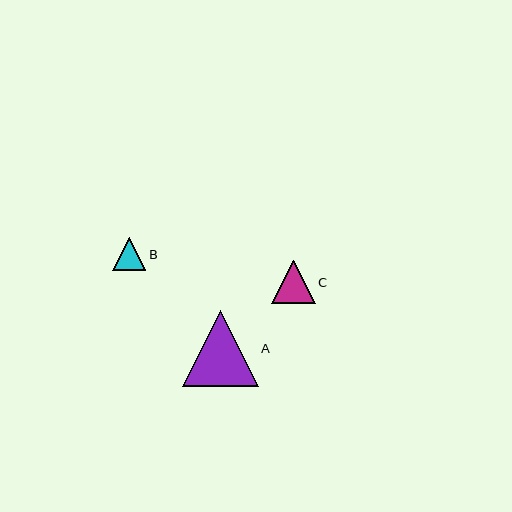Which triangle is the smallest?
Triangle B is the smallest with a size of approximately 33 pixels.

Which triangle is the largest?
Triangle A is the largest with a size of approximately 76 pixels.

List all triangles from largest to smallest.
From largest to smallest: A, C, B.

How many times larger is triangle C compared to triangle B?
Triangle C is approximately 1.3 times the size of triangle B.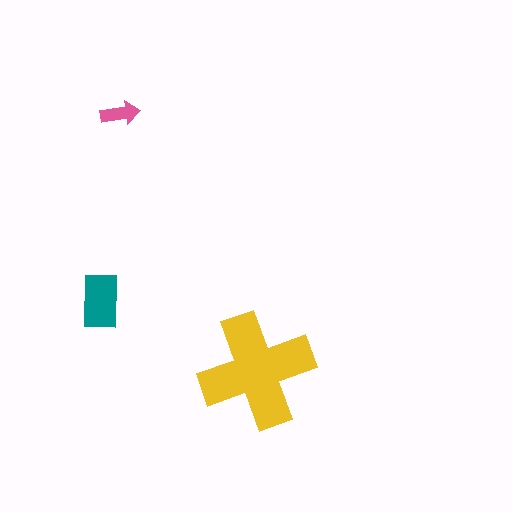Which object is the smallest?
The pink arrow.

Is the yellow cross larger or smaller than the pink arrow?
Larger.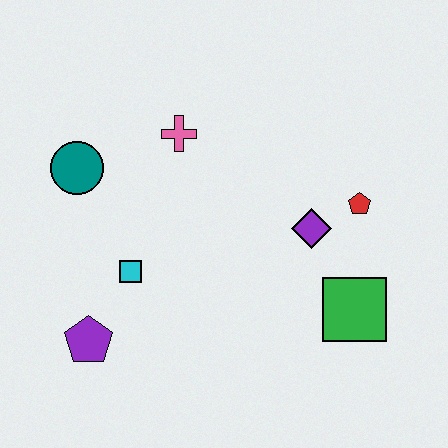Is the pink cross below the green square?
No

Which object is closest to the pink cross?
The teal circle is closest to the pink cross.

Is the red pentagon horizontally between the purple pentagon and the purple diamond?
No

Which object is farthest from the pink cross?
The green square is farthest from the pink cross.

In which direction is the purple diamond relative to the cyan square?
The purple diamond is to the right of the cyan square.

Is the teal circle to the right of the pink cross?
No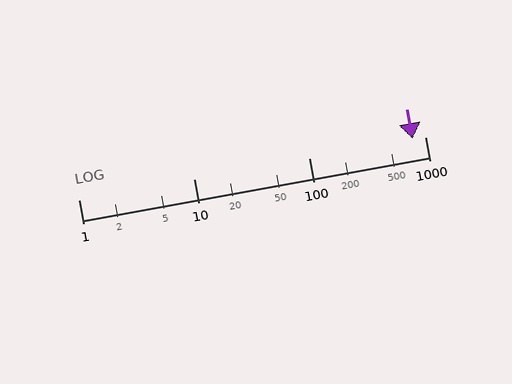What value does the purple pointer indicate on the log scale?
The pointer indicates approximately 790.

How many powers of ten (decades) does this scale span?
The scale spans 3 decades, from 1 to 1000.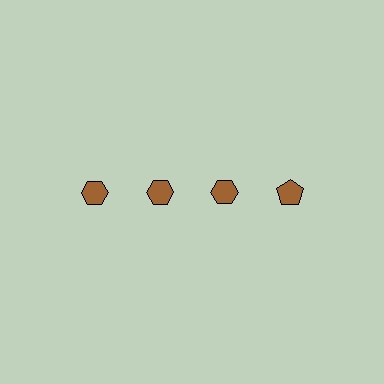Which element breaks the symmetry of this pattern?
The brown pentagon in the top row, second from right column breaks the symmetry. All other shapes are brown hexagons.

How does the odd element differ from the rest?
It has a different shape: pentagon instead of hexagon.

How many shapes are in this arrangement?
There are 4 shapes arranged in a grid pattern.